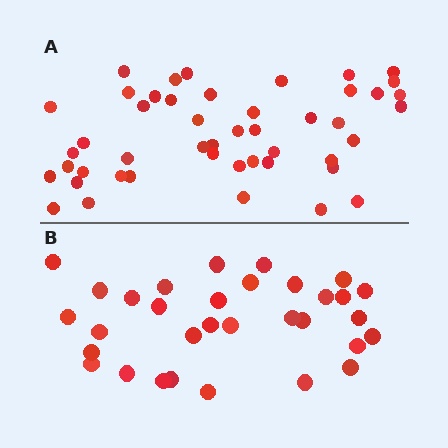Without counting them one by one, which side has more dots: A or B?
Region A (the top region) has more dots.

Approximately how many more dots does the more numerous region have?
Region A has approximately 15 more dots than region B.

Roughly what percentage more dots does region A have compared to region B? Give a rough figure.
About 45% more.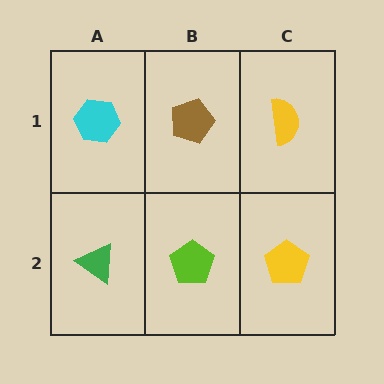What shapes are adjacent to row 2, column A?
A cyan hexagon (row 1, column A), a lime pentagon (row 2, column B).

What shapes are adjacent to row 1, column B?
A lime pentagon (row 2, column B), a cyan hexagon (row 1, column A), a yellow semicircle (row 1, column C).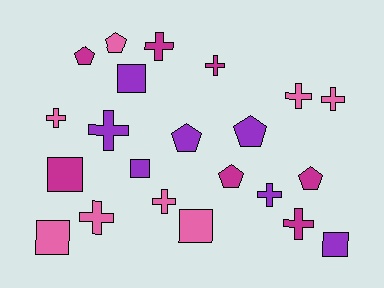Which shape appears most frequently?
Cross, with 10 objects.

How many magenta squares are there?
There is 1 magenta square.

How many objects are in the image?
There are 22 objects.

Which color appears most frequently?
Pink, with 8 objects.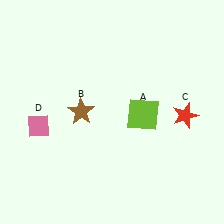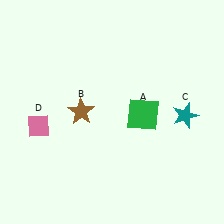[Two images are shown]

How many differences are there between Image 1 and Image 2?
There are 2 differences between the two images.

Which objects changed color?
A changed from lime to green. C changed from red to teal.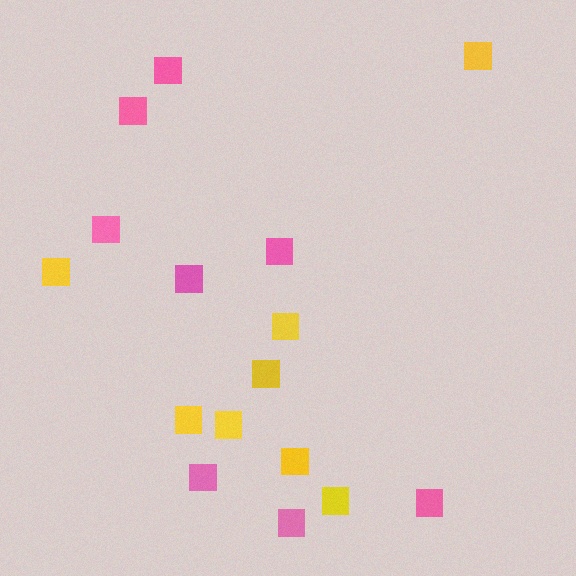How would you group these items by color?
There are 2 groups: one group of pink squares (8) and one group of yellow squares (8).